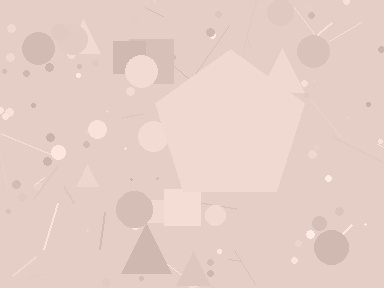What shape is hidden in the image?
A pentagon is hidden in the image.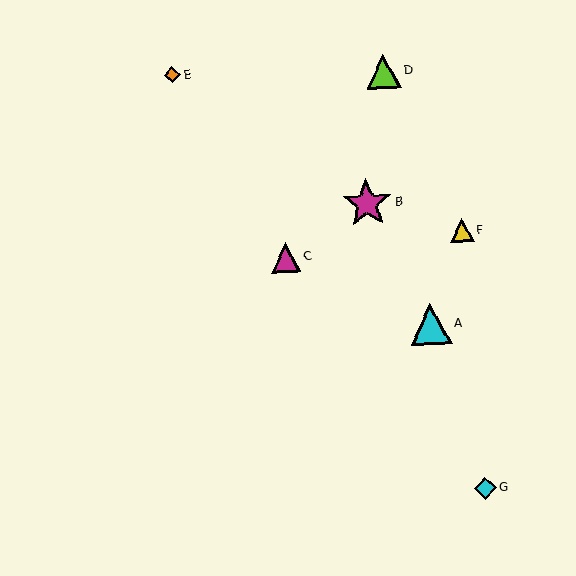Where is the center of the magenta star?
The center of the magenta star is at (367, 203).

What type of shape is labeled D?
Shape D is a lime triangle.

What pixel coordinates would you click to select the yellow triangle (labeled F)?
Click at (462, 230) to select the yellow triangle F.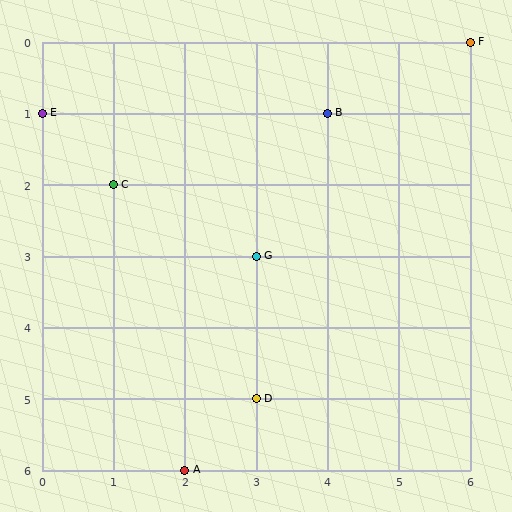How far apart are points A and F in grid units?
Points A and F are 4 columns and 6 rows apart (about 7.2 grid units diagonally).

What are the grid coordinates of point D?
Point D is at grid coordinates (3, 5).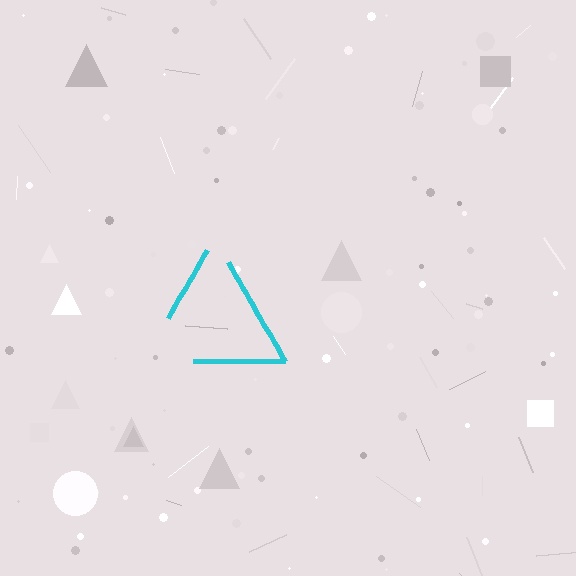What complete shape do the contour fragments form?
The contour fragments form a triangle.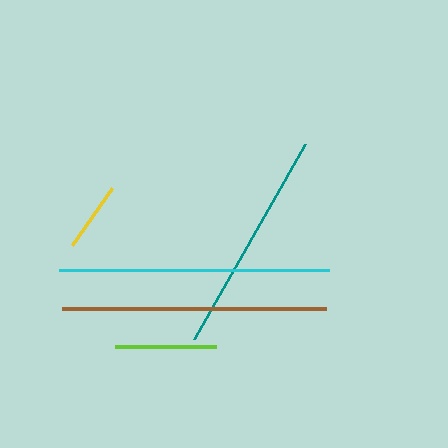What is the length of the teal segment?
The teal segment is approximately 225 pixels long.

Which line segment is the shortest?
The yellow line is the shortest at approximately 70 pixels.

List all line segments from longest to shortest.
From longest to shortest: cyan, brown, teal, lime, yellow.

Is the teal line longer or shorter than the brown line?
The brown line is longer than the teal line.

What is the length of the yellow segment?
The yellow segment is approximately 70 pixels long.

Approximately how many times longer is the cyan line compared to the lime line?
The cyan line is approximately 2.7 times the length of the lime line.